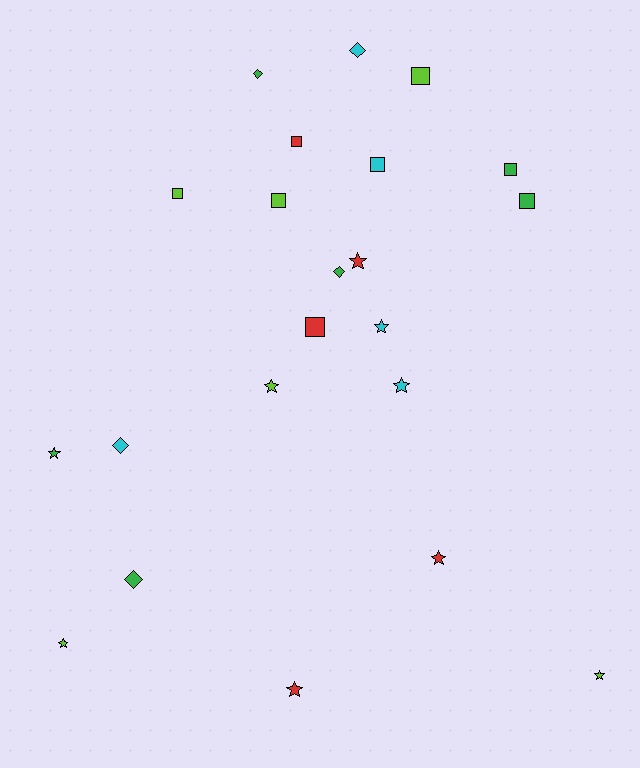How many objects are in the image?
There are 22 objects.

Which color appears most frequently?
Green, with 6 objects.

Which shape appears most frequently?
Star, with 9 objects.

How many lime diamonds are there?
There are no lime diamonds.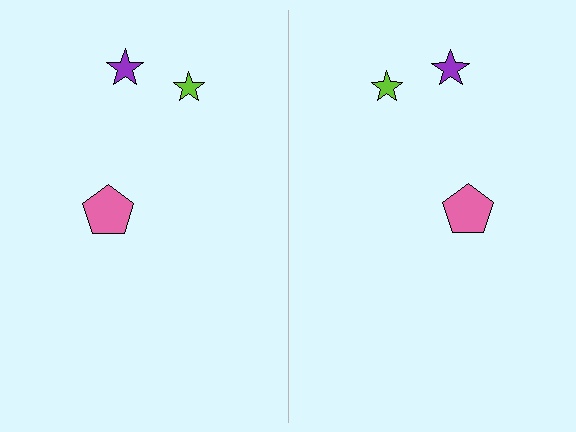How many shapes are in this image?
There are 6 shapes in this image.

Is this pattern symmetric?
Yes, this pattern has bilateral (reflection) symmetry.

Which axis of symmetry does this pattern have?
The pattern has a vertical axis of symmetry running through the center of the image.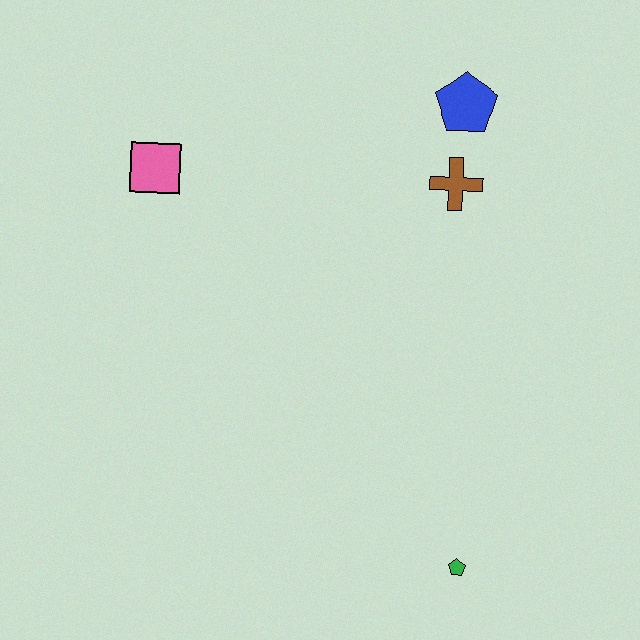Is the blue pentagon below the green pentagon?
No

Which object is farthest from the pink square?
The green pentagon is farthest from the pink square.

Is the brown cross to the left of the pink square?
No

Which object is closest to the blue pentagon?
The brown cross is closest to the blue pentagon.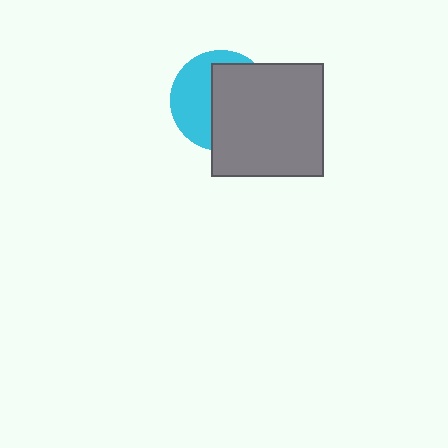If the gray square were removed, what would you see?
You would see the complete cyan circle.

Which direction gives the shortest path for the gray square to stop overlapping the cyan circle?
Moving right gives the shortest separation.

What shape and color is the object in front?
The object in front is a gray square.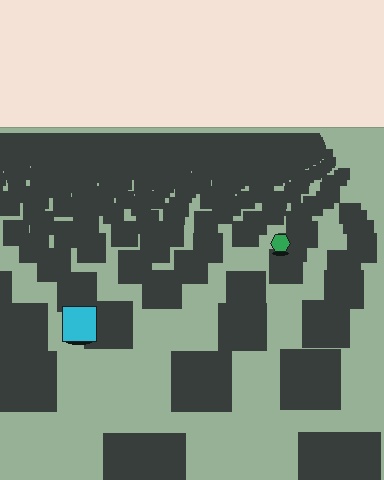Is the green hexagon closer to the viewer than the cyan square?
No. The cyan square is closer — you can tell from the texture gradient: the ground texture is coarser near it.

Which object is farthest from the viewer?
The green hexagon is farthest from the viewer. It appears smaller and the ground texture around it is denser.